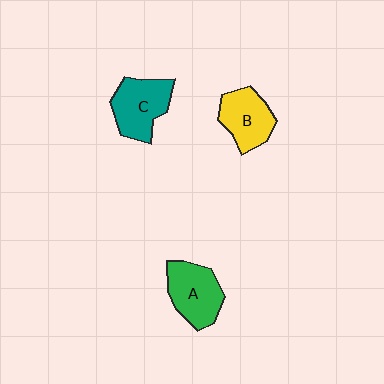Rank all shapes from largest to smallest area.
From largest to smallest: C (teal), A (green), B (yellow).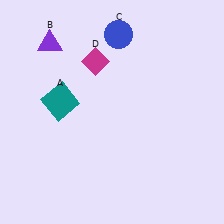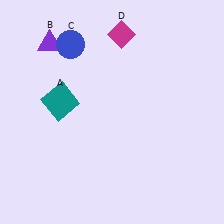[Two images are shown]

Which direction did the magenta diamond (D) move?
The magenta diamond (D) moved up.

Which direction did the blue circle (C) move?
The blue circle (C) moved left.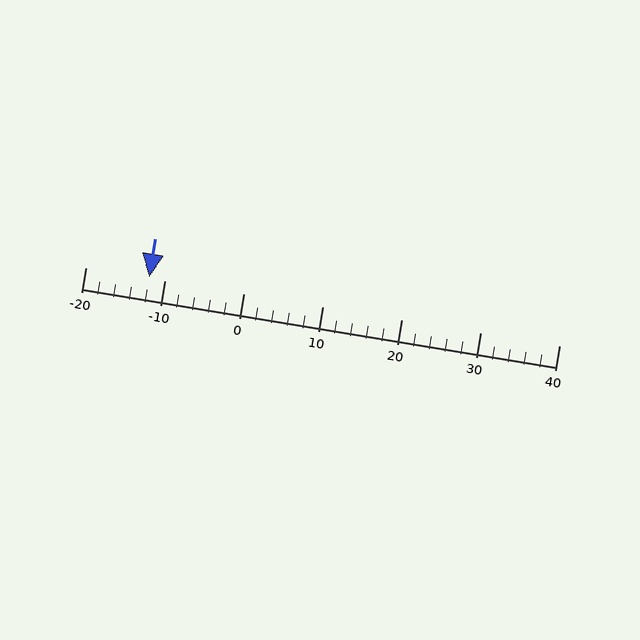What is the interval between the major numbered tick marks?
The major tick marks are spaced 10 units apart.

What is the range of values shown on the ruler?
The ruler shows values from -20 to 40.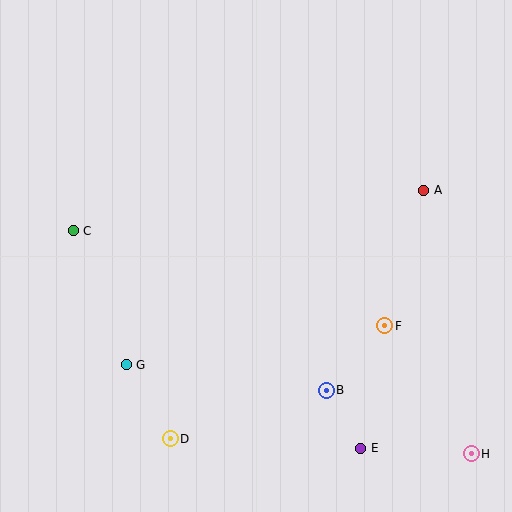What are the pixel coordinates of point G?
Point G is at (126, 365).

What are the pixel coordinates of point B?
Point B is at (326, 390).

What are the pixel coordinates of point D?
Point D is at (170, 439).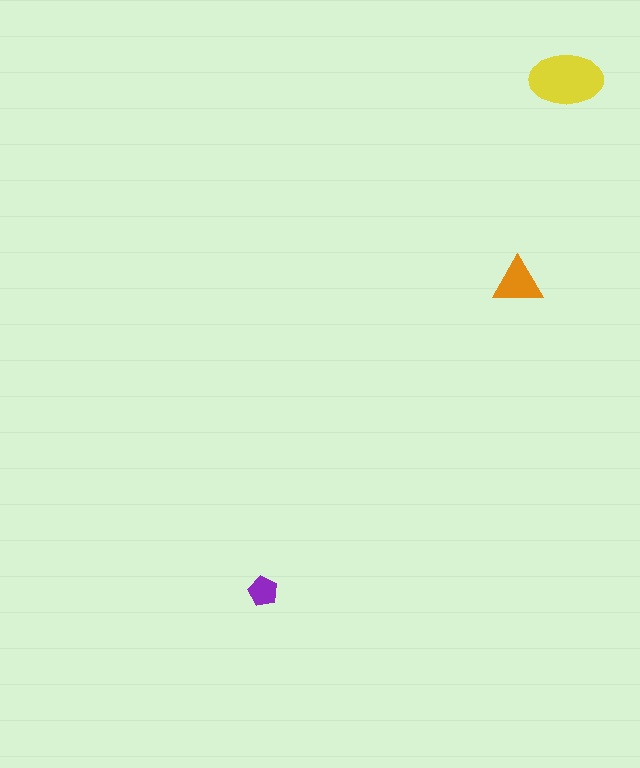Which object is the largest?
The yellow ellipse.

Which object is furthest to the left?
The purple pentagon is leftmost.